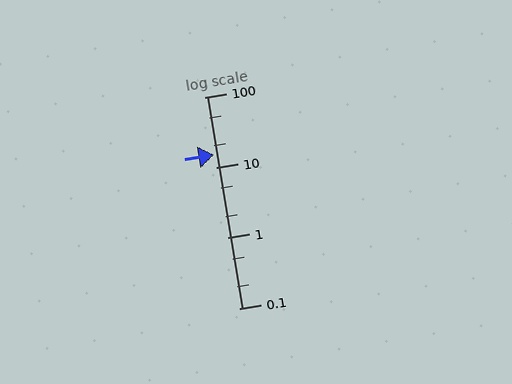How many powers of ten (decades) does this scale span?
The scale spans 3 decades, from 0.1 to 100.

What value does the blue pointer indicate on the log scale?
The pointer indicates approximately 15.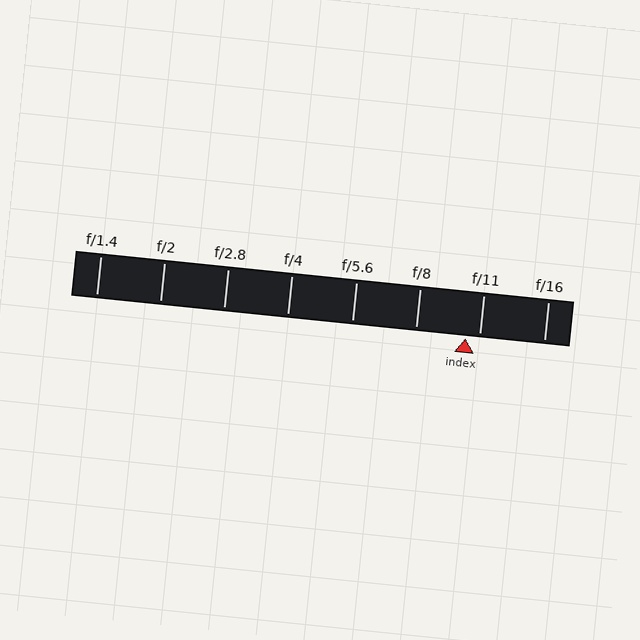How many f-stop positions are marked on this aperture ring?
There are 8 f-stop positions marked.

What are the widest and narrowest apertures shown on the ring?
The widest aperture shown is f/1.4 and the narrowest is f/16.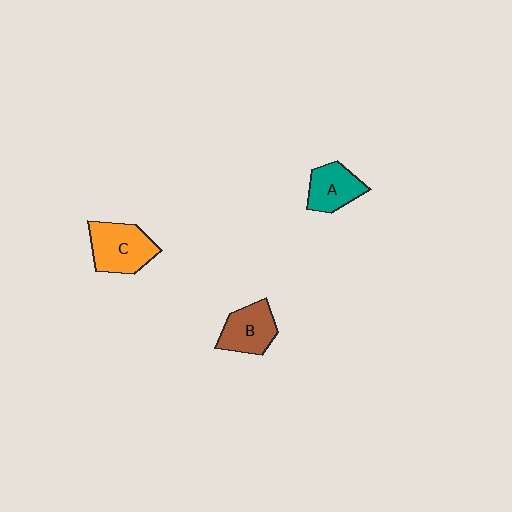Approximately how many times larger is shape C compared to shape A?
Approximately 1.3 times.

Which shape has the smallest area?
Shape A (teal).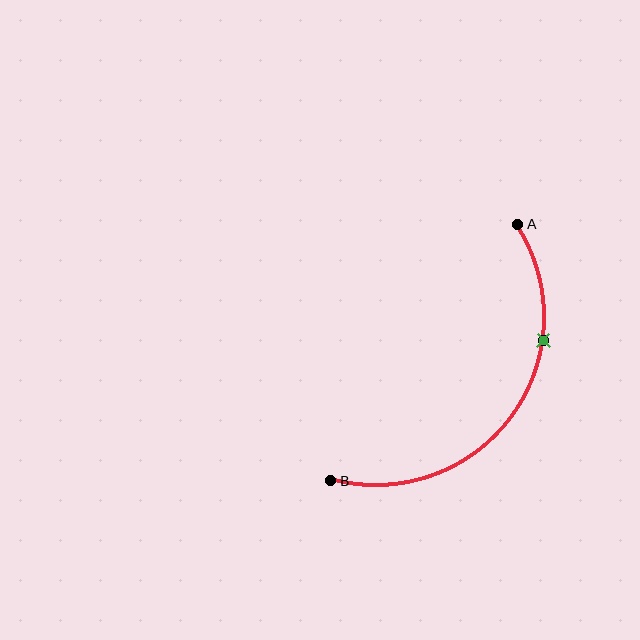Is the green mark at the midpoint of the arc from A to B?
No. The green mark lies on the arc but is closer to endpoint A. The arc midpoint would be at the point on the curve equidistant along the arc from both A and B.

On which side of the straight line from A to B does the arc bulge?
The arc bulges below and to the right of the straight line connecting A and B.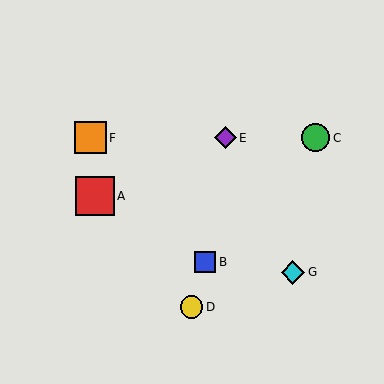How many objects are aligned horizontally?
3 objects (C, E, F) are aligned horizontally.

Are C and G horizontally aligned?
No, C is at y≈138 and G is at y≈272.